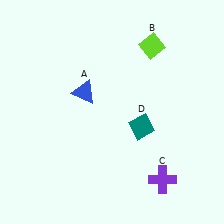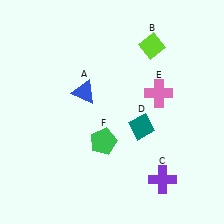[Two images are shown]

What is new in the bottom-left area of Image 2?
A green pentagon (F) was added in the bottom-left area of Image 2.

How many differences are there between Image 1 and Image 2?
There are 2 differences between the two images.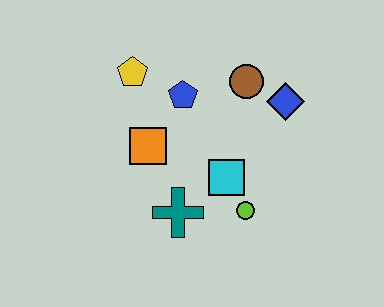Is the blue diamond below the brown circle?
Yes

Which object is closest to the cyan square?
The lime circle is closest to the cyan square.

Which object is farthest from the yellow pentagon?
The lime circle is farthest from the yellow pentagon.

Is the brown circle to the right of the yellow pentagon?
Yes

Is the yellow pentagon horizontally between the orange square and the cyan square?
No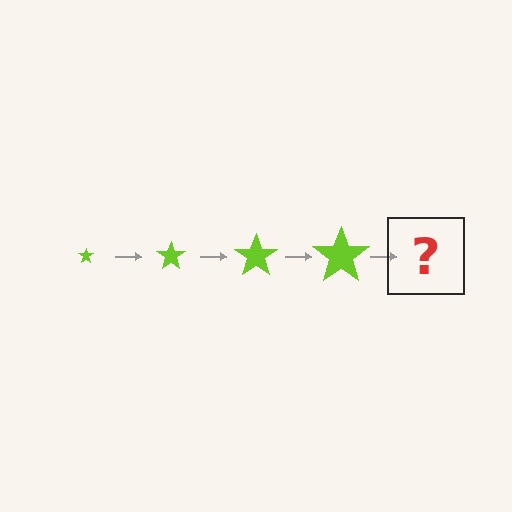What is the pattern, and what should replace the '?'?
The pattern is that the star gets progressively larger each step. The '?' should be a lime star, larger than the previous one.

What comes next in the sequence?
The next element should be a lime star, larger than the previous one.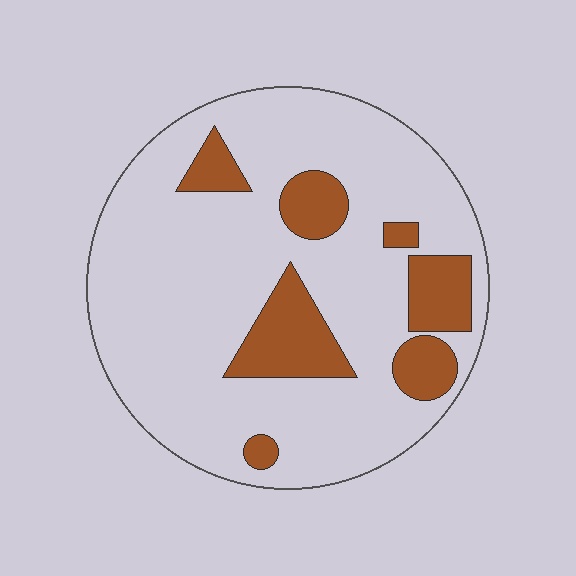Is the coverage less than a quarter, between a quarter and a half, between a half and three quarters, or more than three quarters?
Less than a quarter.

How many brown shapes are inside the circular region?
7.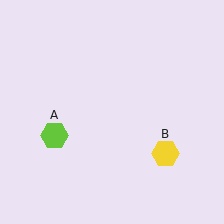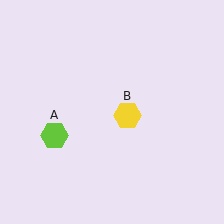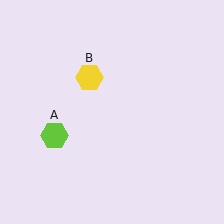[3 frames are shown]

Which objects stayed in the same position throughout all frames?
Lime hexagon (object A) remained stationary.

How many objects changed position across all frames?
1 object changed position: yellow hexagon (object B).